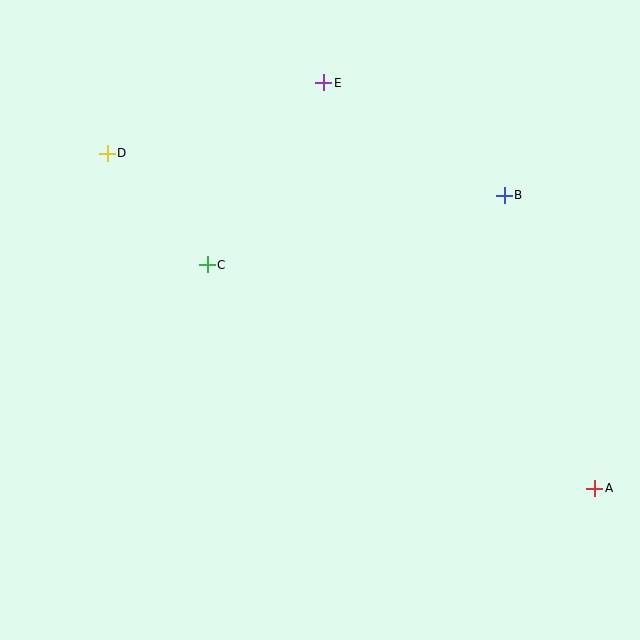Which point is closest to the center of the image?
Point C at (207, 265) is closest to the center.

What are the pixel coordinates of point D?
Point D is at (107, 153).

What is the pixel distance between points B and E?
The distance between B and E is 213 pixels.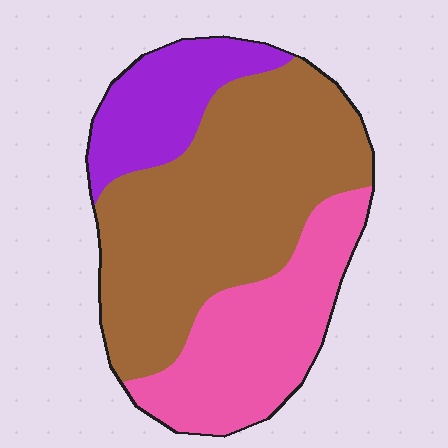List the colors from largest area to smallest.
From largest to smallest: brown, pink, purple.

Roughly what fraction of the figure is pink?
Pink takes up between a quarter and a half of the figure.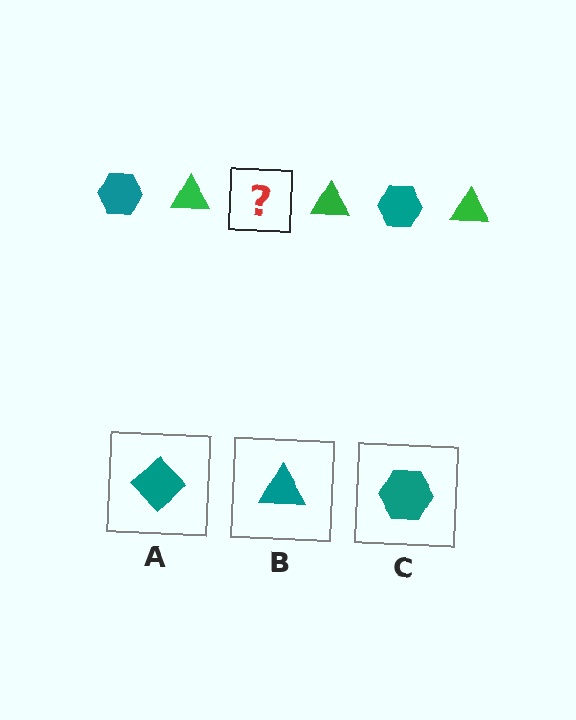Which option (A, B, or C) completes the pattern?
C.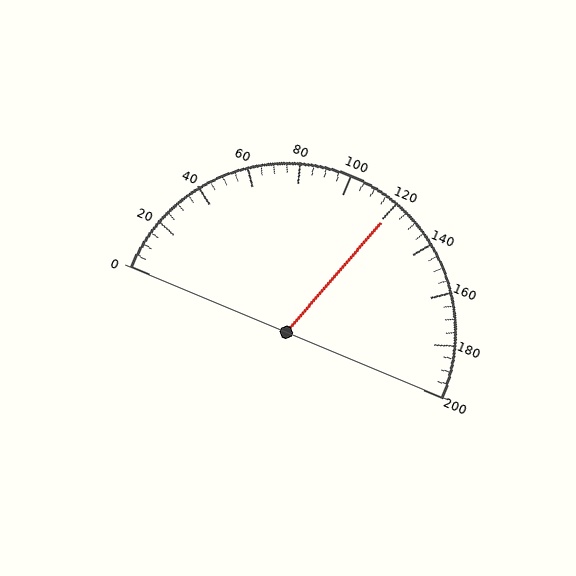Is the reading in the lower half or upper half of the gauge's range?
The reading is in the upper half of the range (0 to 200).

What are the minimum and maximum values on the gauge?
The gauge ranges from 0 to 200.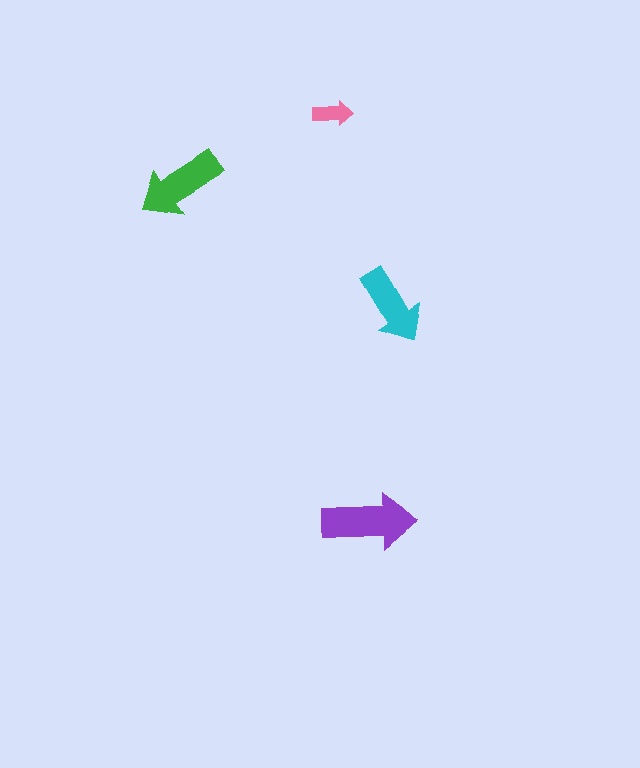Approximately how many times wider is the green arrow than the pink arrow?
About 2 times wider.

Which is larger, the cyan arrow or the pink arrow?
The cyan one.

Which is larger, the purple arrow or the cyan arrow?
The purple one.